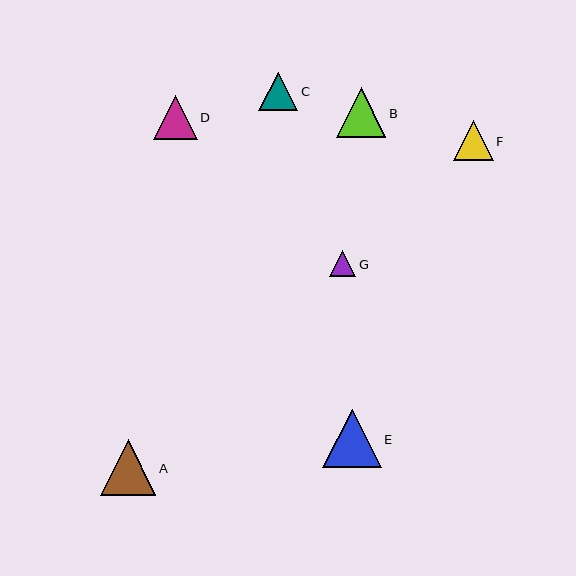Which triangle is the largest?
Triangle E is the largest with a size of approximately 58 pixels.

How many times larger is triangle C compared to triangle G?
Triangle C is approximately 1.5 times the size of triangle G.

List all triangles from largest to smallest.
From largest to smallest: E, A, B, D, F, C, G.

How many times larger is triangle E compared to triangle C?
Triangle E is approximately 1.5 times the size of triangle C.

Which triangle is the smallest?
Triangle G is the smallest with a size of approximately 26 pixels.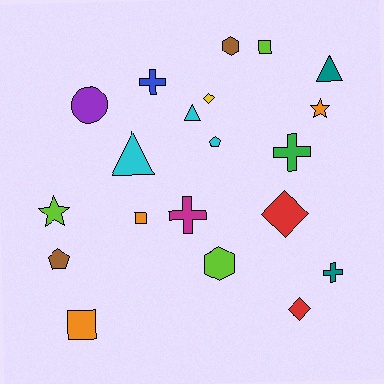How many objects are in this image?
There are 20 objects.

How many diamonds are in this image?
There are 3 diamonds.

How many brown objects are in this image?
There are 2 brown objects.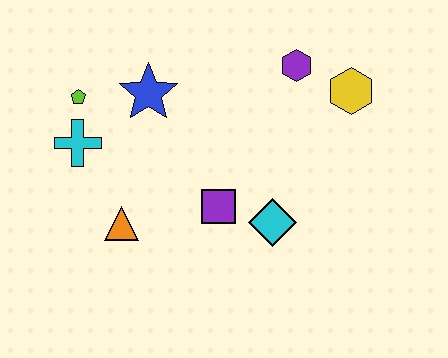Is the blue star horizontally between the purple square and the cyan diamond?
No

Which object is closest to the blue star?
The lime pentagon is closest to the blue star.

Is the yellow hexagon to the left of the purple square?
No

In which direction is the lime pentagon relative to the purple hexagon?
The lime pentagon is to the left of the purple hexagon.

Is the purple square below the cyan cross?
Yes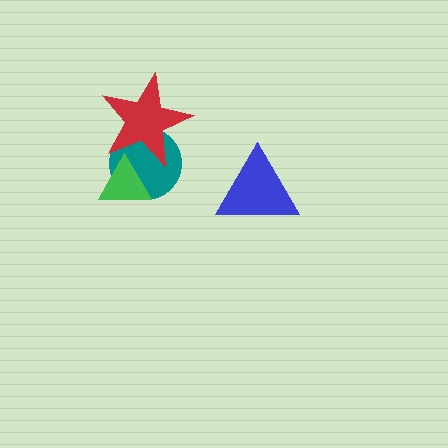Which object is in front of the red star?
The green triangle is in front of the red star.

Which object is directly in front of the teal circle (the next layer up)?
The red star is directly in front of the teal circle.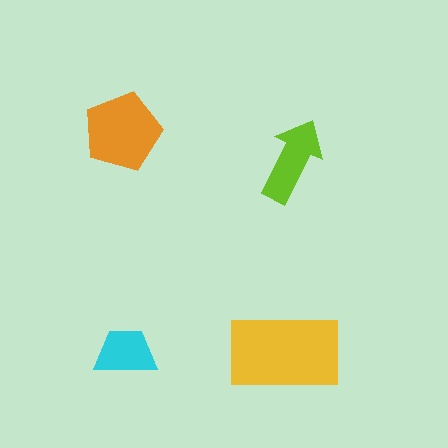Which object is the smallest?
The cyan trapezoid.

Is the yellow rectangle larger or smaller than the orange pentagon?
Larger.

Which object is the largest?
The yellow rectangle.